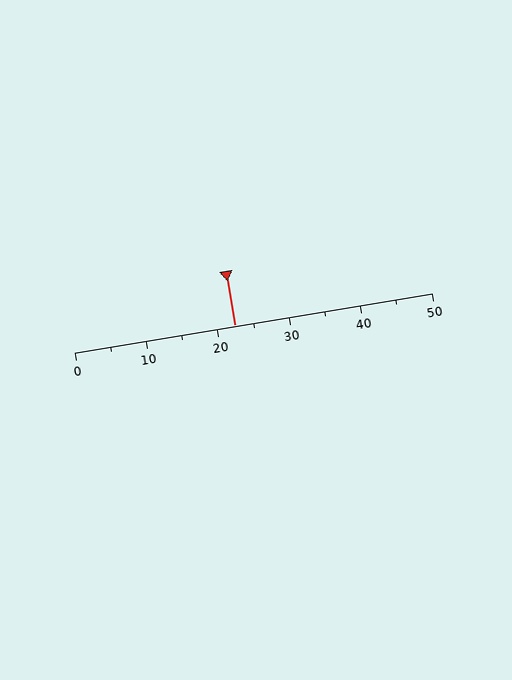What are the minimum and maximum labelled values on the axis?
The axis runs from 0 to 50.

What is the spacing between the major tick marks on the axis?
The major ticks are spaced 10 apart.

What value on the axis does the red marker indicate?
The marker indicates approximately 22.5.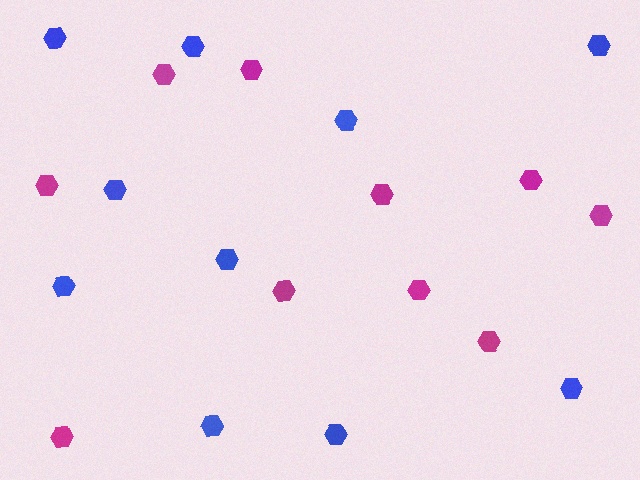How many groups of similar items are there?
There are 2 groups: one group of magenta hexagons (10) and one group of blue hexagons (10).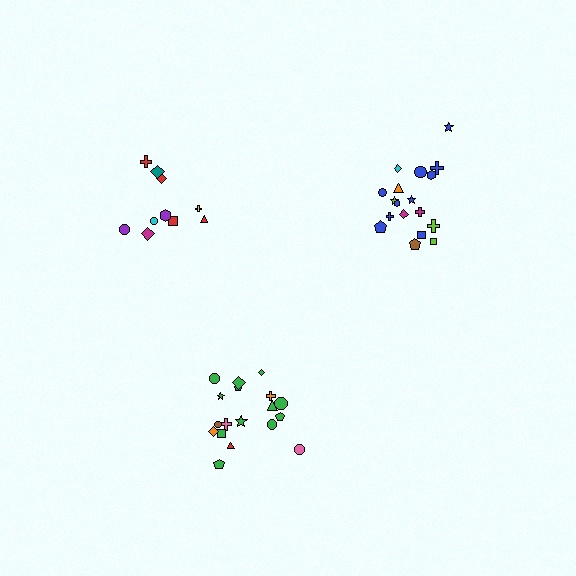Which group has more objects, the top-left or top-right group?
The top-right group.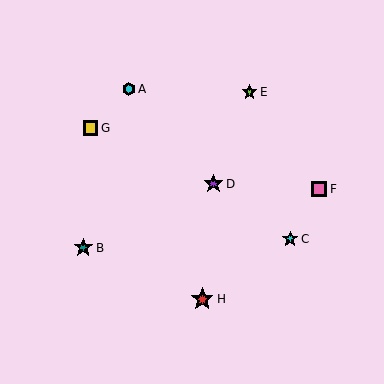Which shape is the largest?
The red star (labeled H) is the largest.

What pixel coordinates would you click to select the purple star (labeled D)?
Click at (213, 184) to select the purple star D.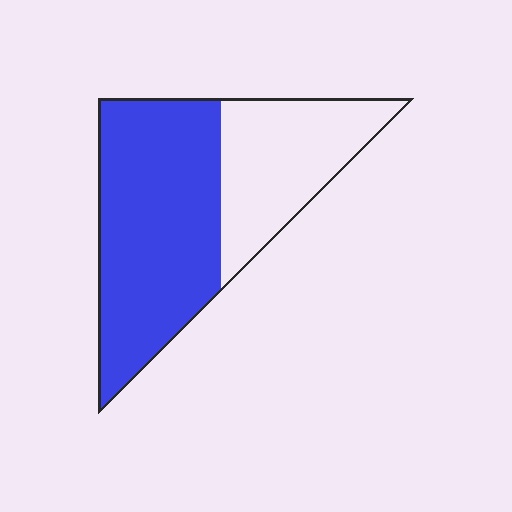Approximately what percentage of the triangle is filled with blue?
Approximately 65%.